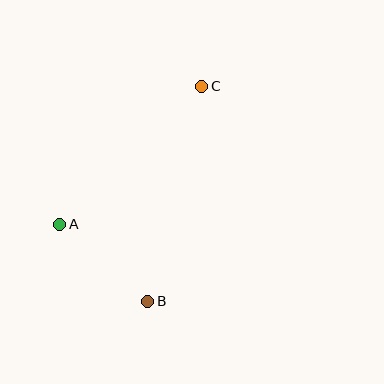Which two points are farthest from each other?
Points B and C are farthest from each other.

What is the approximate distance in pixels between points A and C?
The distance between A and C is approximately 198 pixels.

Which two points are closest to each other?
Points A and B are closest to each other.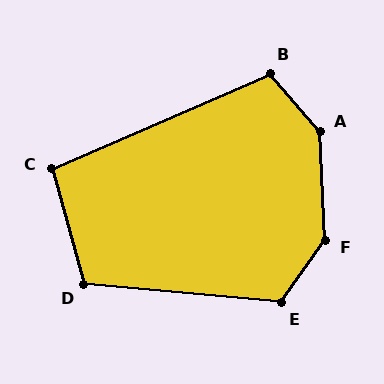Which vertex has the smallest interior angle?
C, at approximately 98 degrees.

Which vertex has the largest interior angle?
A, at approximately 142 degrees.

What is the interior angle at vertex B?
Approximately 107 degrees (obtuse).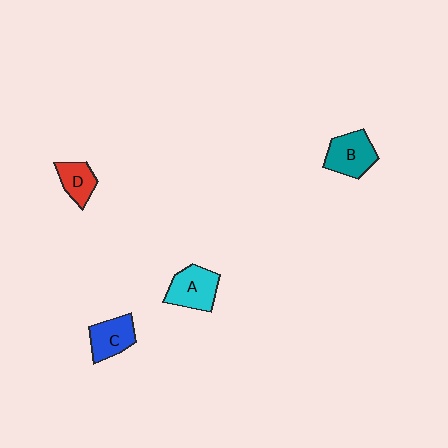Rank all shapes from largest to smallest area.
From largest to smallest: A (cyan), B (teal), C (blue), D (red).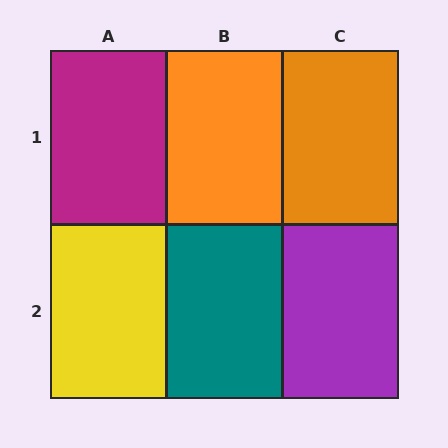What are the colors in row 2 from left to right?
Yellow, teal, purple.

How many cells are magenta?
1 cell is magenta.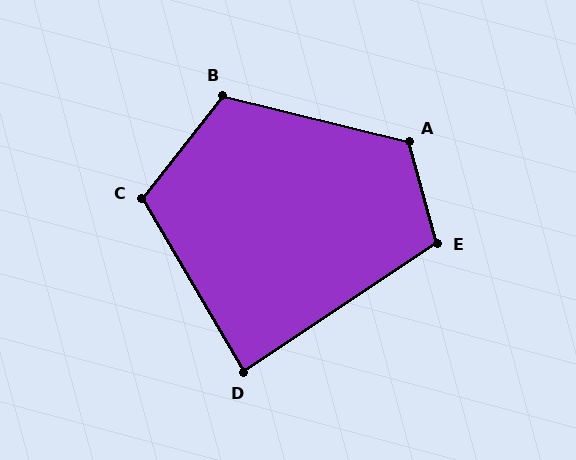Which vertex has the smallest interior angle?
D, at approximately 87 degrees.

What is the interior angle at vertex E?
Approximately 108 degrees (obtuse).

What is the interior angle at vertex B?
Approximately 114 degrees (obtuse).